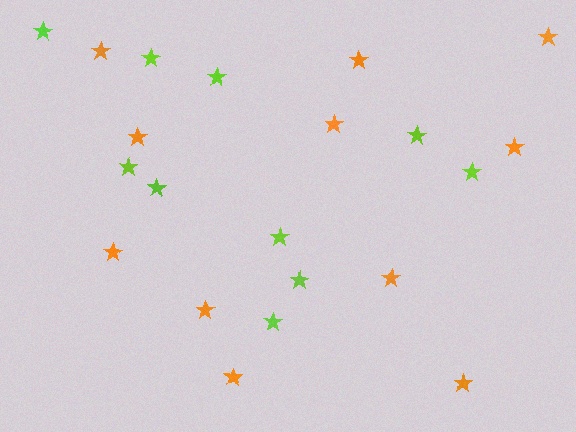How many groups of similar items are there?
There are 2 groups: one group of orange stars (11) and one group of lime stars (10).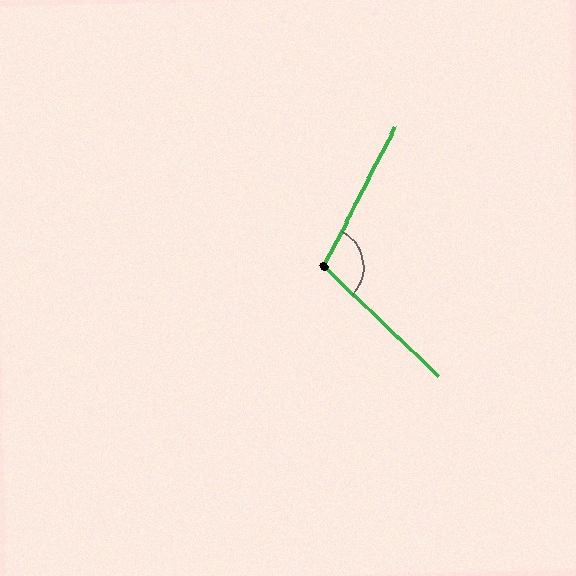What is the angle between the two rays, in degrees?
Approximately 106 degrees.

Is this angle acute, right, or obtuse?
It is obtuse.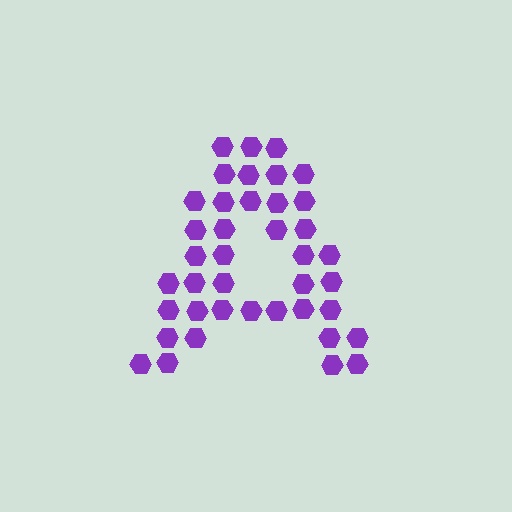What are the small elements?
The small elements are hexagons.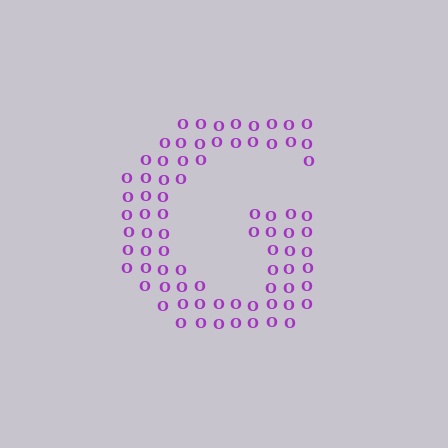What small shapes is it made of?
It is made of small letter O's.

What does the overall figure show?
The overall figure shows the letter G.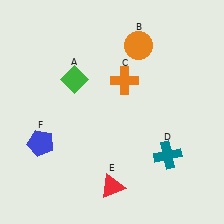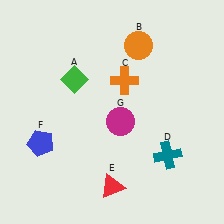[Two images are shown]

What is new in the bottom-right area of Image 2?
A magenta circle (G) was added in the bottom-right area of Image 2.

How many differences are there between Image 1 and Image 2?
There is 1 difference between the two images.